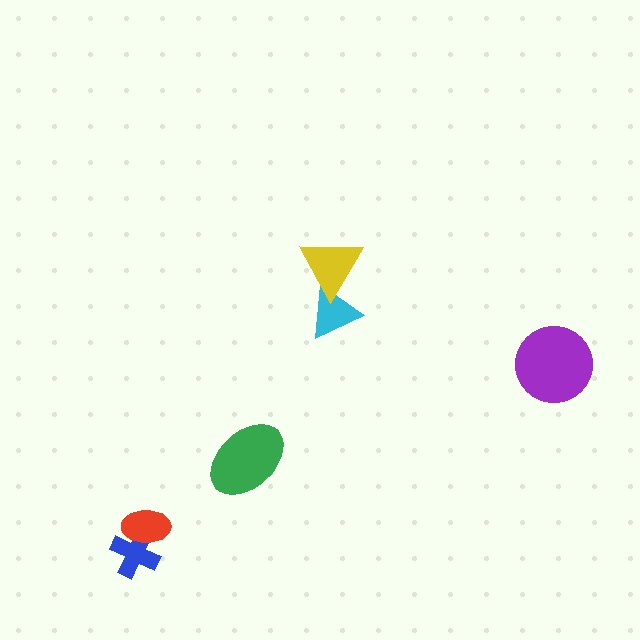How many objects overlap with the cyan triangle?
1 object overlaps with the cyan triangle.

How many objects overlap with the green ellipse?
0 objects overlap with the green ellipse.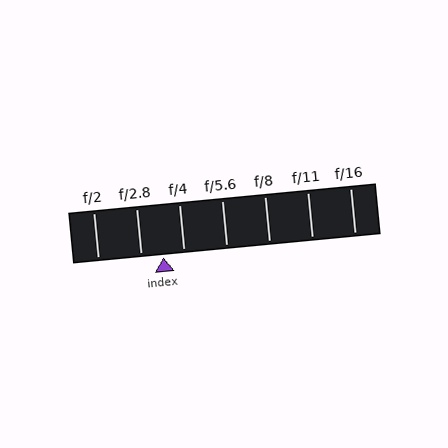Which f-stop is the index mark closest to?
The index mark is closest to f/4.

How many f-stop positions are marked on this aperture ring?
There are 7 f-stop positions marked.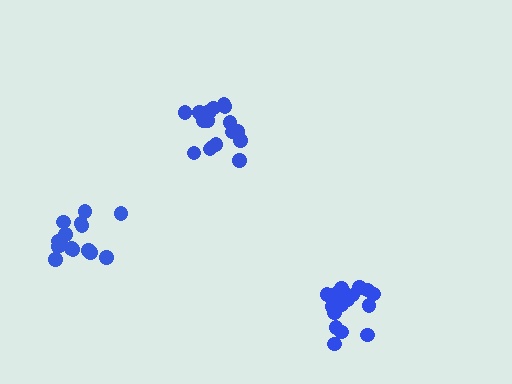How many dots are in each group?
Group 1: 15 dots, Group 2: 17 dots, Group 3: 18 dots (50 total).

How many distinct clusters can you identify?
There are 3 distinct clusters.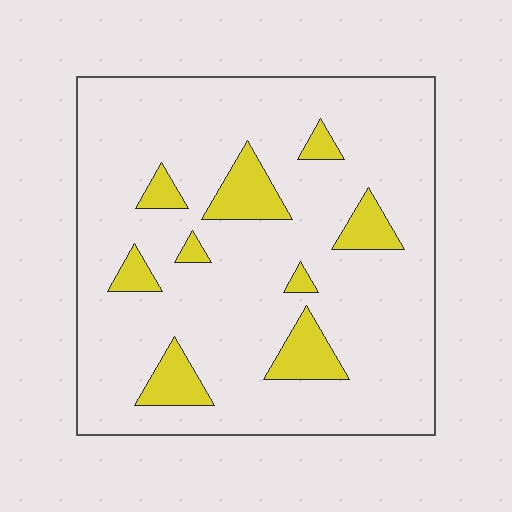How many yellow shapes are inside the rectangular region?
9.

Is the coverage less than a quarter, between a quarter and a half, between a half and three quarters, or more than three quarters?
Less than a quarter.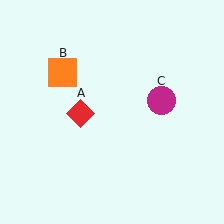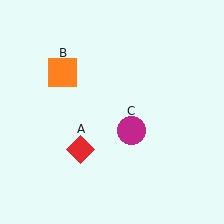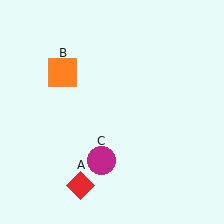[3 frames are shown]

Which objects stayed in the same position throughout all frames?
Orange square (object B) remained stationary.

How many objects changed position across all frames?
2 objects changed position: red diamond (object A), magenta circle (object C).